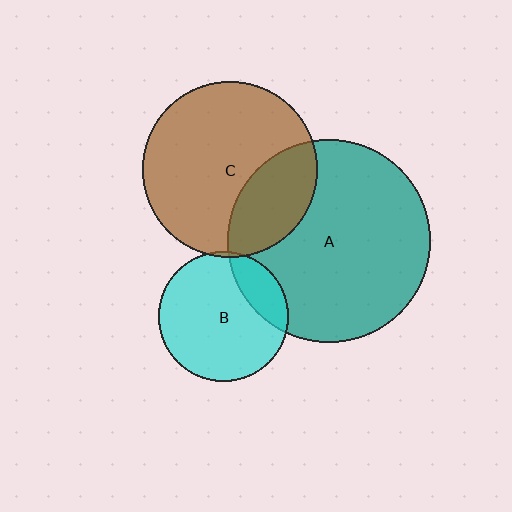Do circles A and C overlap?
Yes.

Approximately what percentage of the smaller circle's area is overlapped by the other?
Approximately 25%.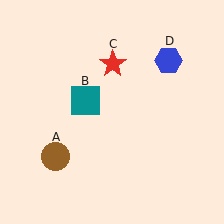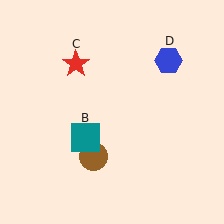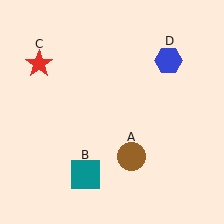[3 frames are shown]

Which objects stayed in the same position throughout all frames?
Blue hexagon (object D) remained stationary.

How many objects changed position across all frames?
3 objects changed position: brown circle (object A), teal square (object B), red star (object C).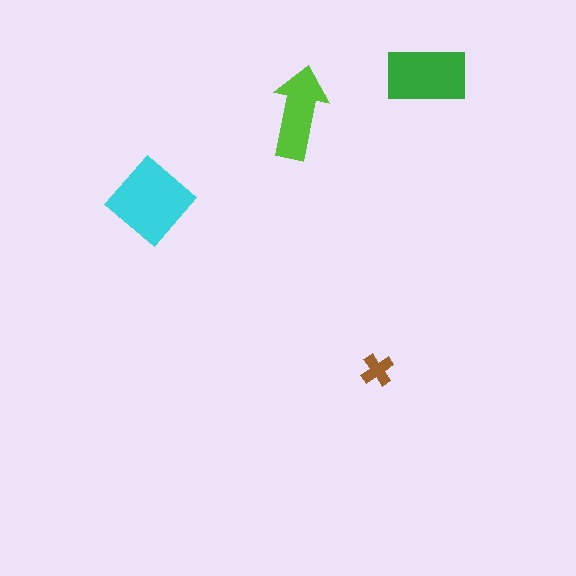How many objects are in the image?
There are 4 objects in the image.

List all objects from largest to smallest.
The cyan diamond, the green rectangle, the lime arrow, the brown cross.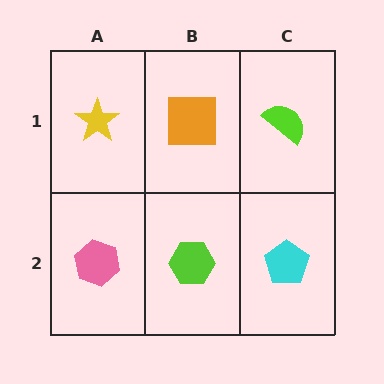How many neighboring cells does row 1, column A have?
2.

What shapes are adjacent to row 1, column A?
A pink hexagon (row 2, column A), an orange square (row 1, column B).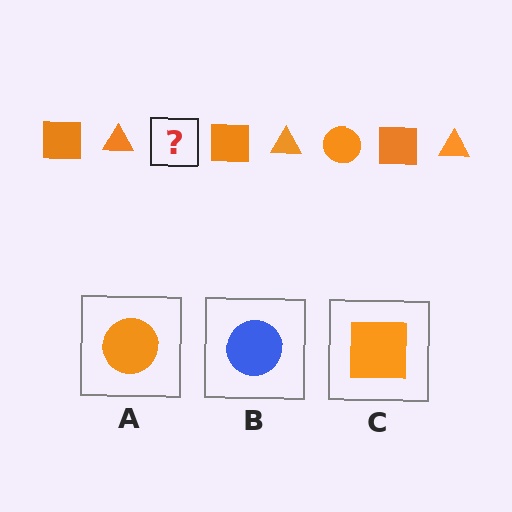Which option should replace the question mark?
Option A.